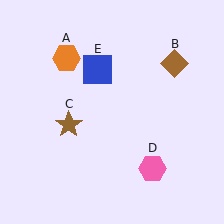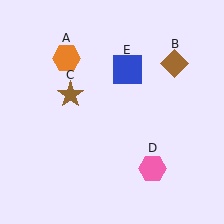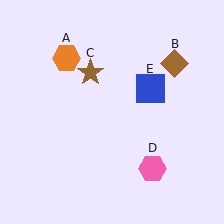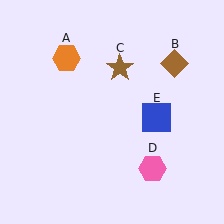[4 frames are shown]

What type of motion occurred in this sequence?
The brown star (object C), blue square (object E) rotated clockwise around the center of the scene.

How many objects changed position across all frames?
2 objects changed position: brown star (object C), blue square (object E).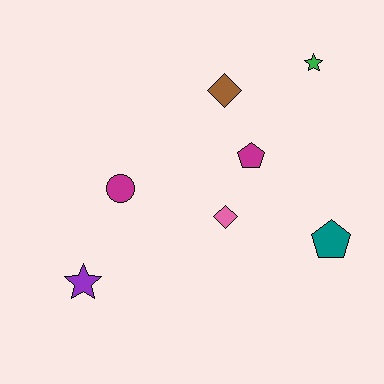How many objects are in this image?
There are 7 objects.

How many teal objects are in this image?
There is 1 teal object.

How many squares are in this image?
There are no squares.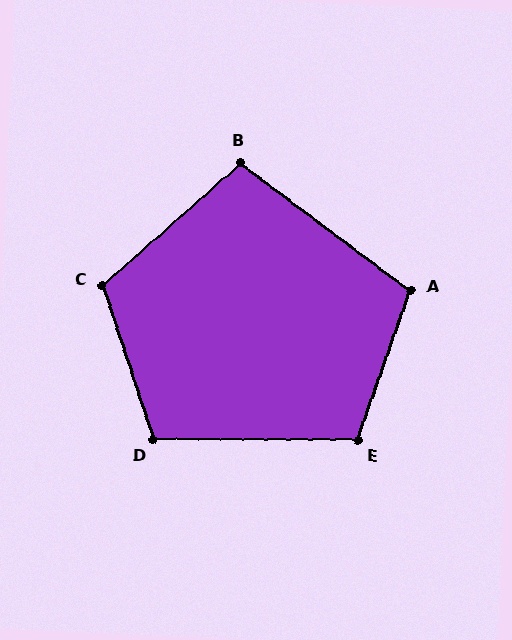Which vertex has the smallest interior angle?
B, at approximately 102 degrees.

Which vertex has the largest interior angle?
C, at approximately 113 degrees.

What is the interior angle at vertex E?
Approximately 109 degrees (obtuse).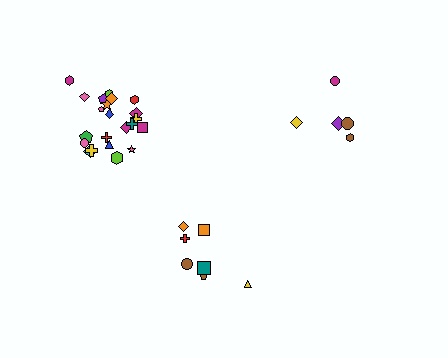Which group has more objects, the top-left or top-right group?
The top-left group.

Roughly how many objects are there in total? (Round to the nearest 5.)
Roughly 35 objects in total.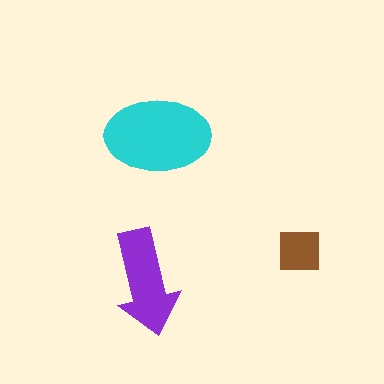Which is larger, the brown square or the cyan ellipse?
The cyan ellipse.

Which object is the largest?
The cyan ellipse.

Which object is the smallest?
The brown square.